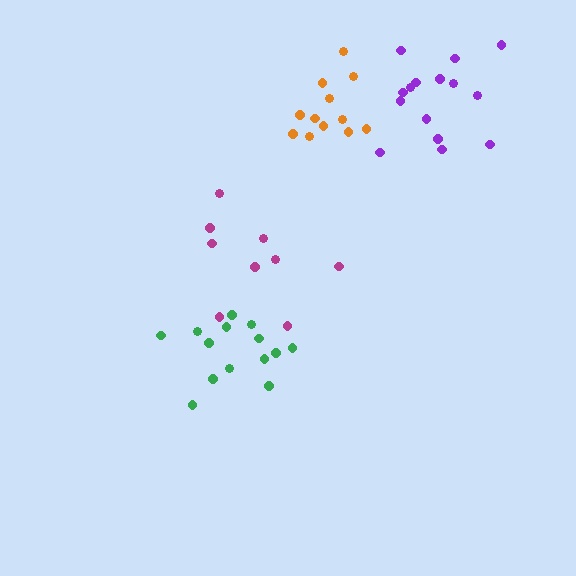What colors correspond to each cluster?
The clusters are colored: magenta, green, purple, orange.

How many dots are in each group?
Group 1: 9 dots, Group 2: 14 dots, Group 3: 15 dots, Group 4: 12 dots (50 total).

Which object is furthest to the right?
The purple cluster is rightmost.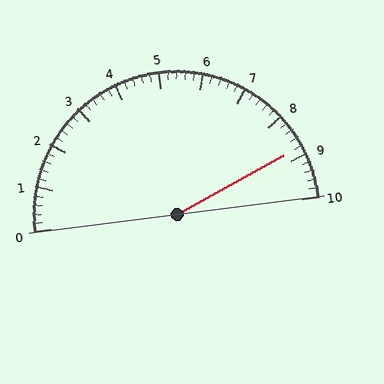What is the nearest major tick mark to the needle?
The nearest major tick mark is 9.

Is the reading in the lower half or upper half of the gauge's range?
The reading is in the upper half of the range (0 to 10).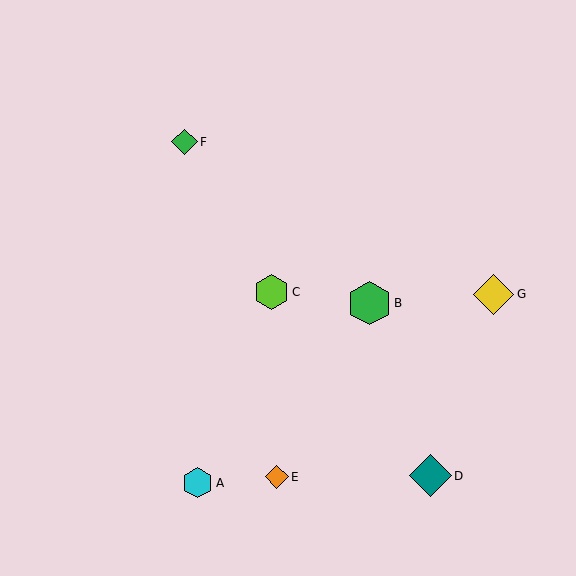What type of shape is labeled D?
Shape D is a teal diamond.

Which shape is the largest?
The green hexagon (labeled B) is the largest.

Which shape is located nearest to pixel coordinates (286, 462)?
The orange diamond (labeled E) at (277, 477) is nearest to that location.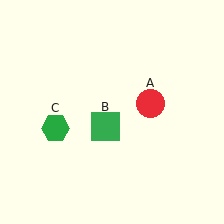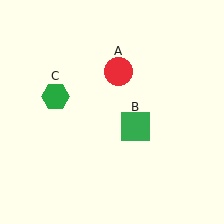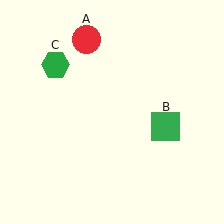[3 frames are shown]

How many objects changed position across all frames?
3 objects changed position: red circle (object A), green square (object B), green hexagon (object C).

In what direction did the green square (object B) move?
The green square (object B) moved right.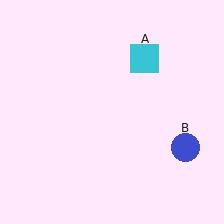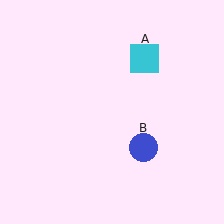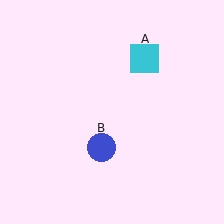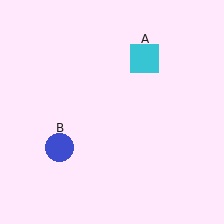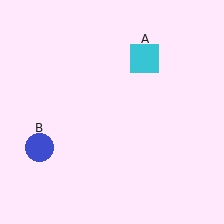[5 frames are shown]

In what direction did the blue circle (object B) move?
The blue circle (object B) moved left.